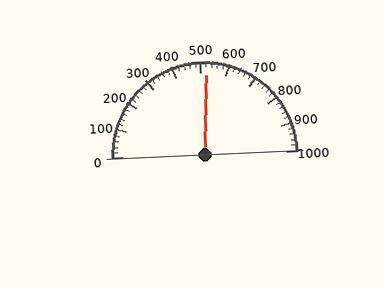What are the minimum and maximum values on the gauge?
The gauge ranges from 0 to 1000.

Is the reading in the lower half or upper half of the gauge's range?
The reading is in the upper half of the range (0 to 1000).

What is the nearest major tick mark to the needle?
The nearest major tick mark is 500.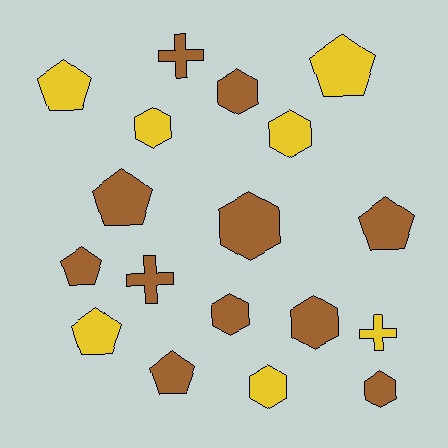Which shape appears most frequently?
Hexagon, with 8 objects.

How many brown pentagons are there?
There are 4 brown pentagons.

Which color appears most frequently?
Brown, with 11 objects.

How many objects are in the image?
There are 18 objects.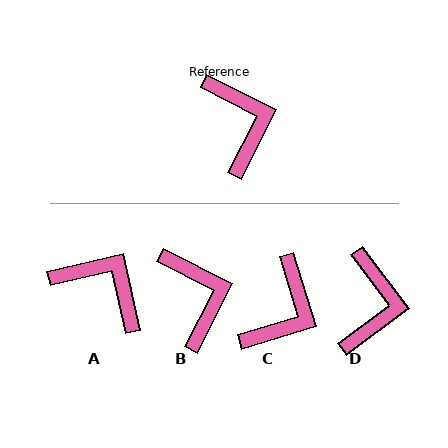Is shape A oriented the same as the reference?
No, it is off by about 40 degrees.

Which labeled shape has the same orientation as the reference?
B.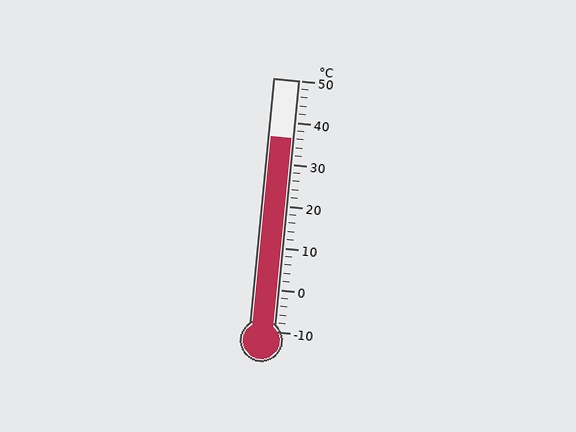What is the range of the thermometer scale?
The thermometer scale ranges from -10°C to 50°C.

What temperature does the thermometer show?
The thermometer shows approximately 36°C.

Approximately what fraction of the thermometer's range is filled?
The thermometer is filled to approximately 75% of its range.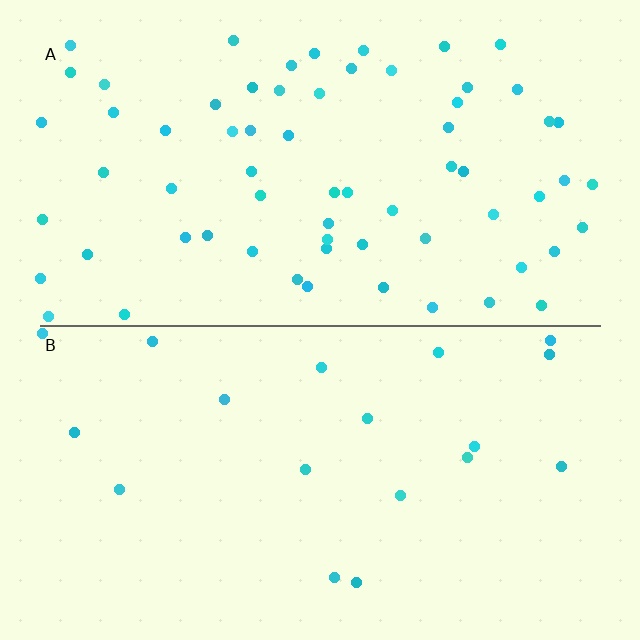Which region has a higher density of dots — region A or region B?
A (the top).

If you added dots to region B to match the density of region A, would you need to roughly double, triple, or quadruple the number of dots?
Approximately triple.